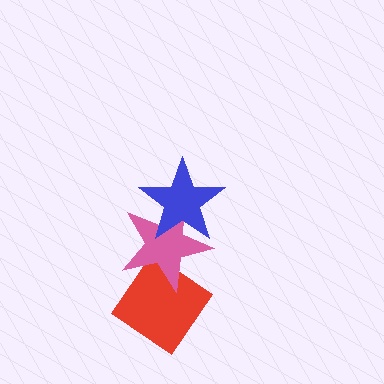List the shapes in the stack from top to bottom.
From top to bottom: the blue star, the pink star, the red diamond.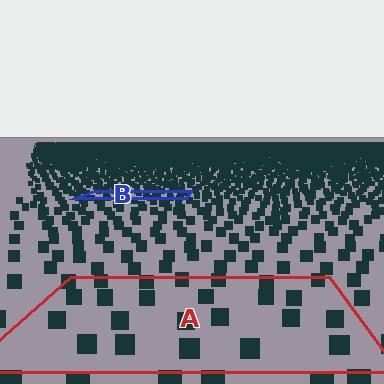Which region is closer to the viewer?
Region A is closer. The texture elements there are larger and more spread out.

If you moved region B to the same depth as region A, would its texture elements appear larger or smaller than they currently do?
They would appear larger. At a closer depth, the same texture elements are projected at a bigger on-screen size.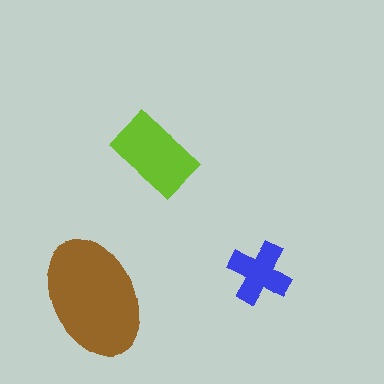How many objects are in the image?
There are 3 objects in the image.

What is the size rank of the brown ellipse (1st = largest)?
1st.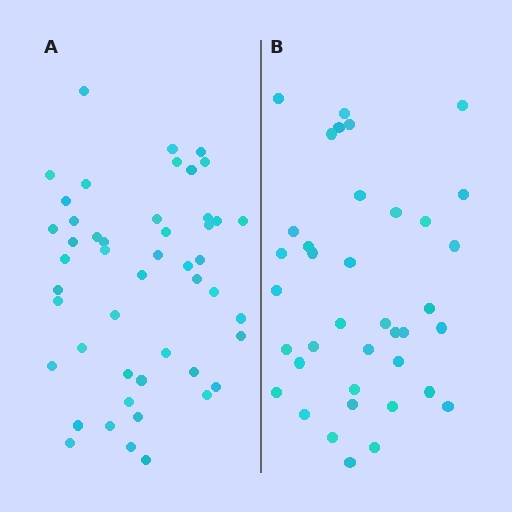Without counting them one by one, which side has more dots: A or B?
Region A (the left region) has more dots.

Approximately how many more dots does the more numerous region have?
Region A has roughly 10 or so more dots than region B.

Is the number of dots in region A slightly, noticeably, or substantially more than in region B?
Region A has noticeably more, but not dramatically so. The ratio is roughly 1.3 to 1.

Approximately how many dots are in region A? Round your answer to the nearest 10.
About 50 dots. (The exact count is 48, which rounds to 50.)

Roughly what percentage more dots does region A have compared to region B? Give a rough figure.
About 25% more.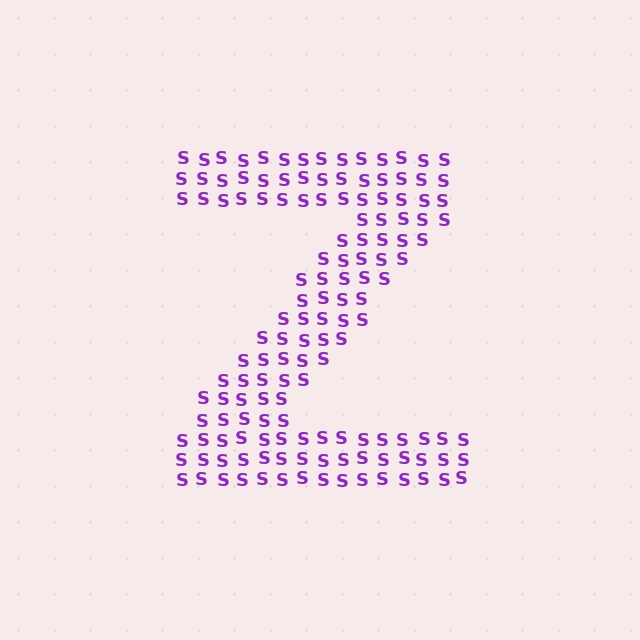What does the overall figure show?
The overall figure shows the letter Z.